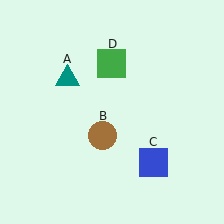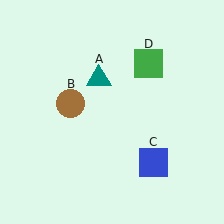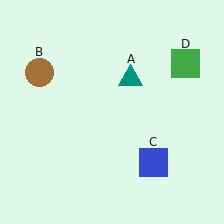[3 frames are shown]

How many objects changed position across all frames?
3 objects changed position: teal triangle (object A), brown circle (object B), green square (object D).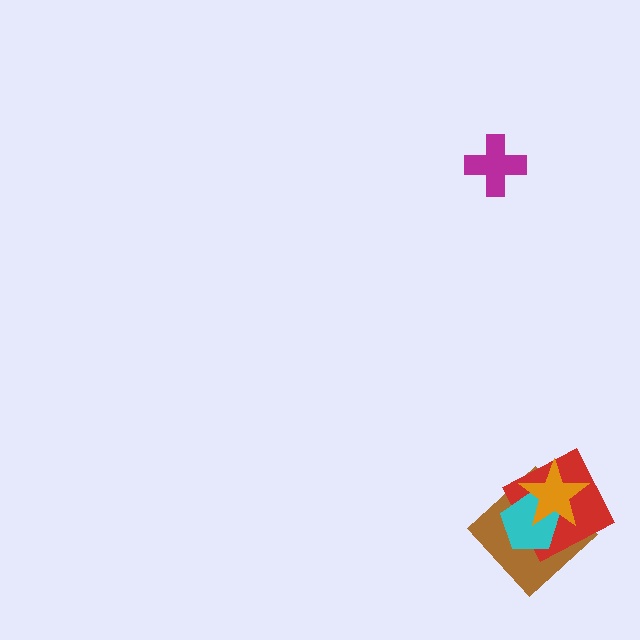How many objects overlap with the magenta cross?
0 objects overlap with the magenta cross.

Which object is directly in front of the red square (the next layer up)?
The cyan pentagon is directly in front of the red square.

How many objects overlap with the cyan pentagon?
3 objects overlap with the cyan pentagon.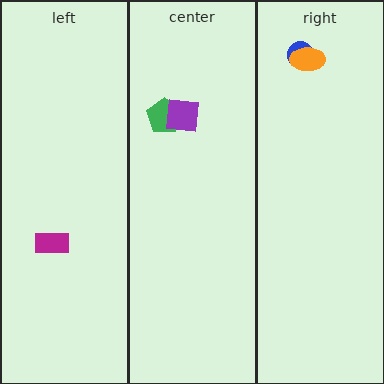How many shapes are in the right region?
2.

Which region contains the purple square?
The center region.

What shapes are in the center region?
The green pentagon, the purple square.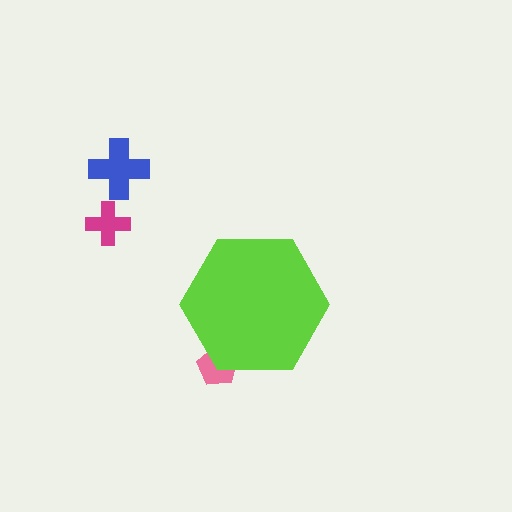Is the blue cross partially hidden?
No, the blue cross is fully visible.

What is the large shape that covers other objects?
A lime hexagon.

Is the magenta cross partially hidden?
No, the magenta cross is fully visible.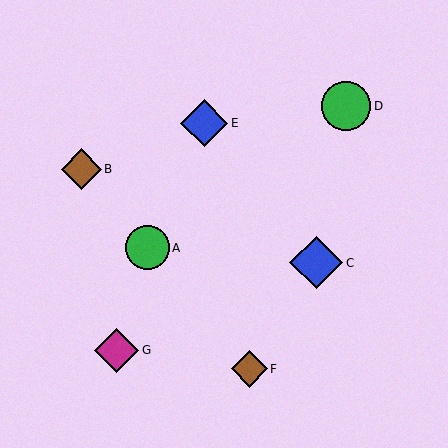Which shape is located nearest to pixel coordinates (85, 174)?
The brown diamond (labeled B) at (81, 169) is nearest to that location.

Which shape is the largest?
The blue diamond (labeled C) is the largest.